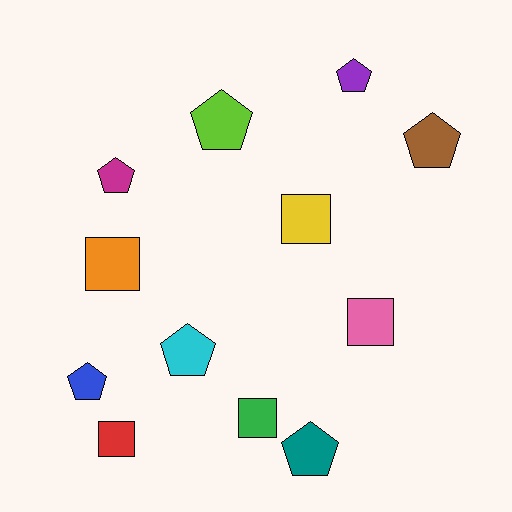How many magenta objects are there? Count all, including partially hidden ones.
There is 1 magenta object.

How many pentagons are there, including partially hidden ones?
There are 7 pentagons.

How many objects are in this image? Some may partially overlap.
There are 12 objects.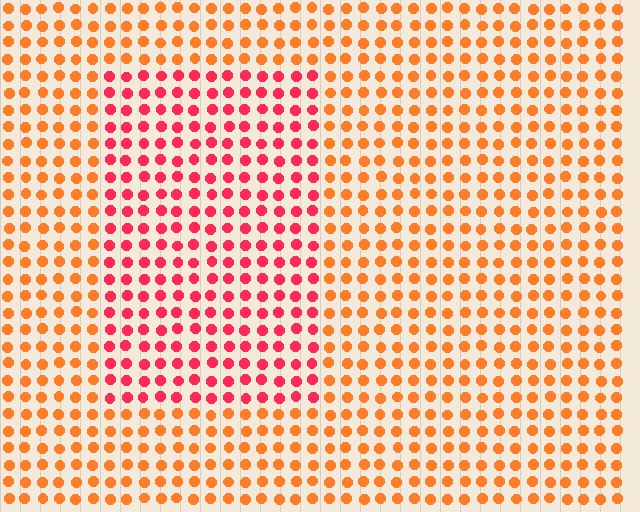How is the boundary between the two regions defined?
The boundary is defined purely by a slight shift in hue (about 36 degrees). Spacing, size, and orientation are identical on both sides.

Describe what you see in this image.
The image is filled with small orange elements in a uniform arrangement. A rectangle-shaped region is visible where the elements are tinted to a slightly different hue, forming a subtle color boundary.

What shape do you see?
I see a rectangle.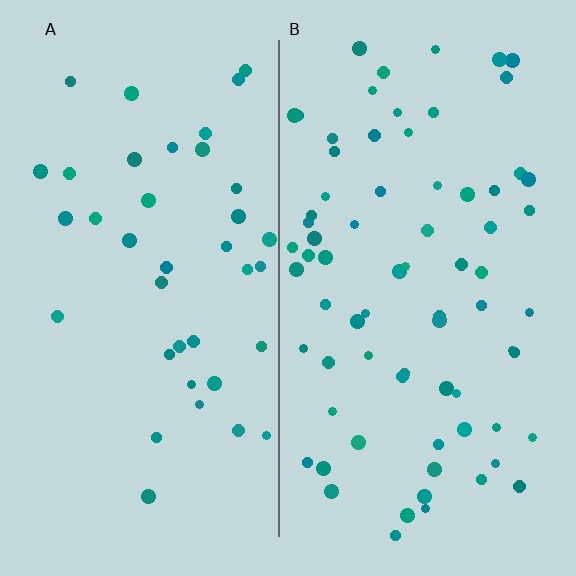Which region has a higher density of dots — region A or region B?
B (the right).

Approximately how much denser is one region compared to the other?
Approximately 1.9× — region B over region A.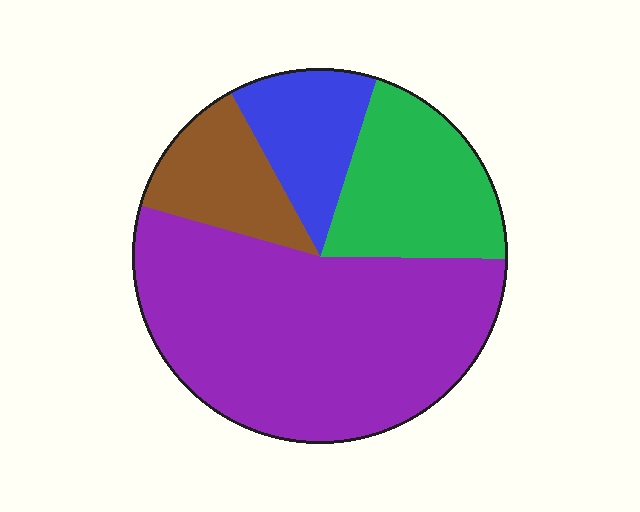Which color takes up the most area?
Purple, at roughly 55%.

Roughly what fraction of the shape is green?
Green takes up about one fifth (1/5) of the shape.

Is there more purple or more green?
Purple.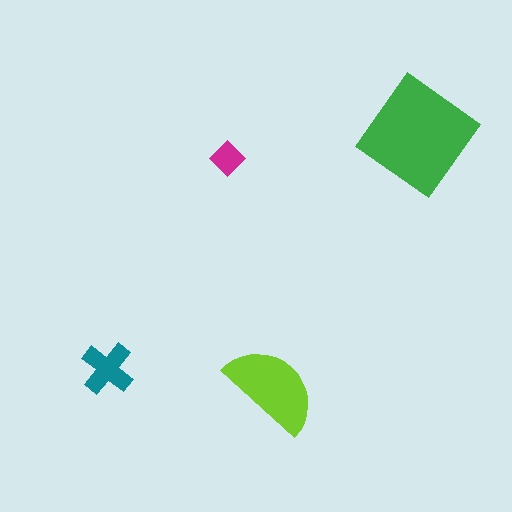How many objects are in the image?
There are 4 objects in the image.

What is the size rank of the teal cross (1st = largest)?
3rd.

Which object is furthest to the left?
The teal cross is leftmost.